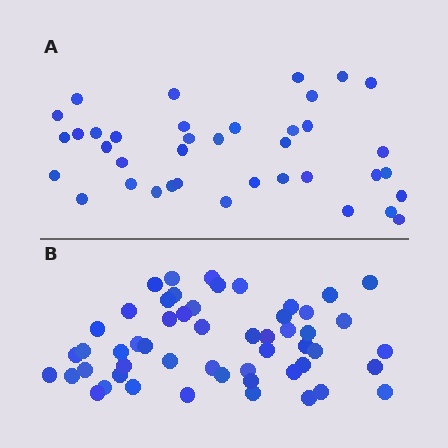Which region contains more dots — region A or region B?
Region B (the bottom region) has more dots.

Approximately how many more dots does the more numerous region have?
Region B has approximately 15 more dots than region A.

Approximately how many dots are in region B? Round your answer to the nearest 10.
About 50 dots. (The exact count is 53, which rounds to 50.)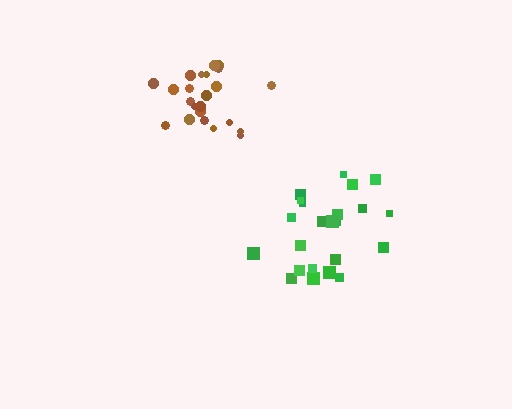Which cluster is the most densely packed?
Brown.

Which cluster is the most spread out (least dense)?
Green.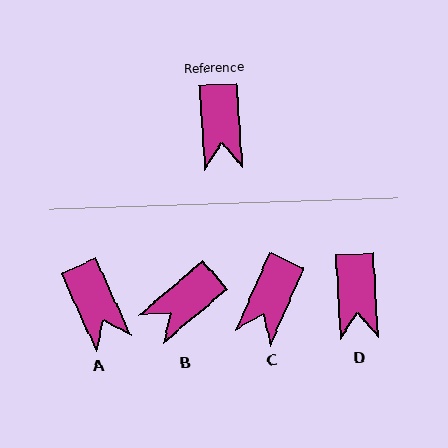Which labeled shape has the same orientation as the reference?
D.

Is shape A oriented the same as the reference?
No, it is off by about 21 degrees.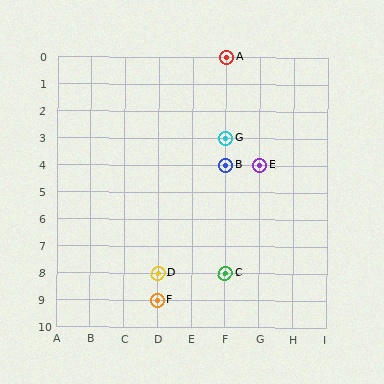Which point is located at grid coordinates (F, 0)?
Point A is at (F, 0).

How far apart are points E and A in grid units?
Points E and A are 1 column and 4 rows apart (about 4.1 grid units diagonally).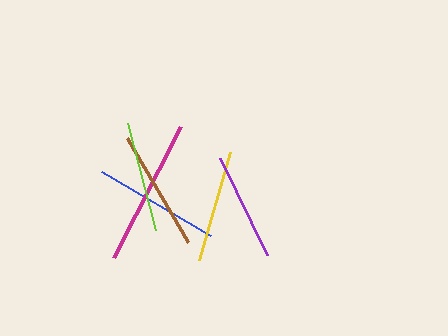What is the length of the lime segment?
The lime segment is approximately 111 pixels long.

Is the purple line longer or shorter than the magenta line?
The magenta line is longer than the purple line.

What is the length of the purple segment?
The purple segment is approximately 108 pixels long.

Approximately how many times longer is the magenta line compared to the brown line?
The magenta line is approximately 1.2 times the length of the brown line.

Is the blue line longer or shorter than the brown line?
The blue line is longer than the brown line.